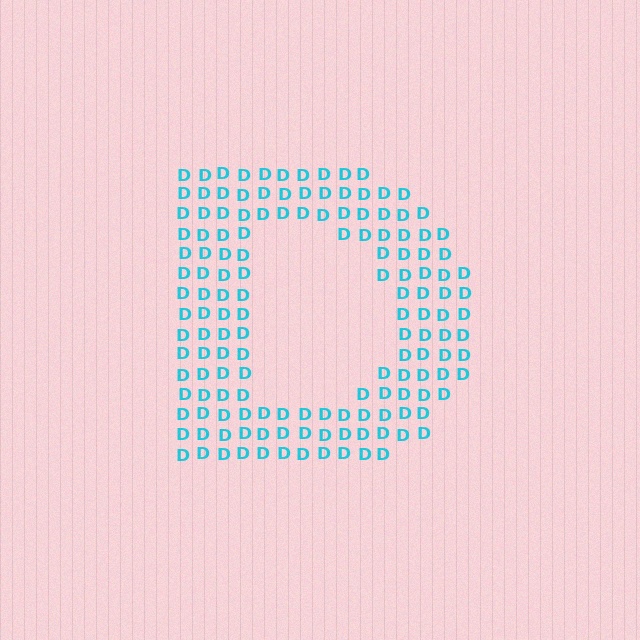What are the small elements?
The small elements are letter D's.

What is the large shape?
The large shape is the letter D.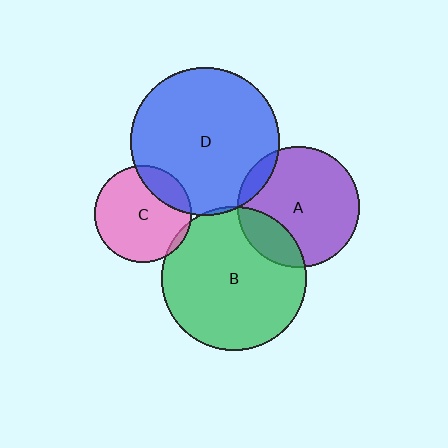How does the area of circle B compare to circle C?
Approximately 2.2 times.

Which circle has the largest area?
Circle D (blue).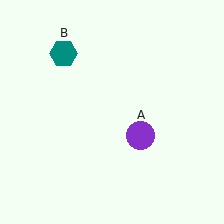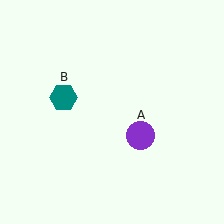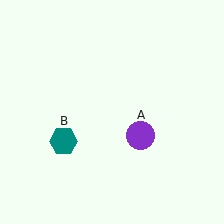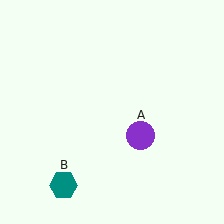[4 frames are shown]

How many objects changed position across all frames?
1 object changed position: teal hexagon (object B).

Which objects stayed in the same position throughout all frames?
Purple circle (object A) remained stationary.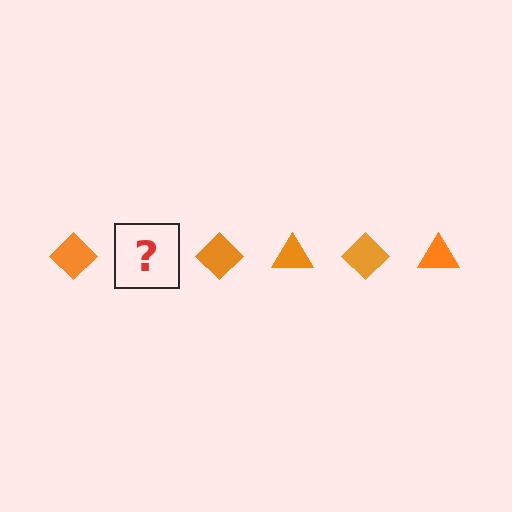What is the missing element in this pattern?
The missing element is an orange triangle.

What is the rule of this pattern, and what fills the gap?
The rule is that the pattern cycles through diamond, triangle shapes in orange. The gap should be filled with an orange triangle.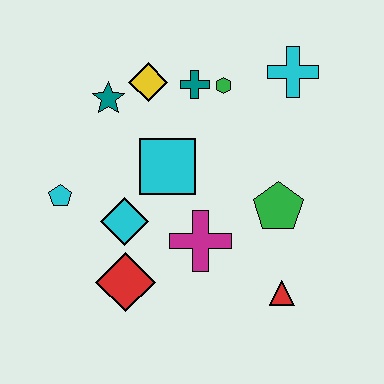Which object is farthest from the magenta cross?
The cyan cross is farthest from the magenta cross.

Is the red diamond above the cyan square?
No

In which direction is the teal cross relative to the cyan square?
The teal cross is above the cyan square.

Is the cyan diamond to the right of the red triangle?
No